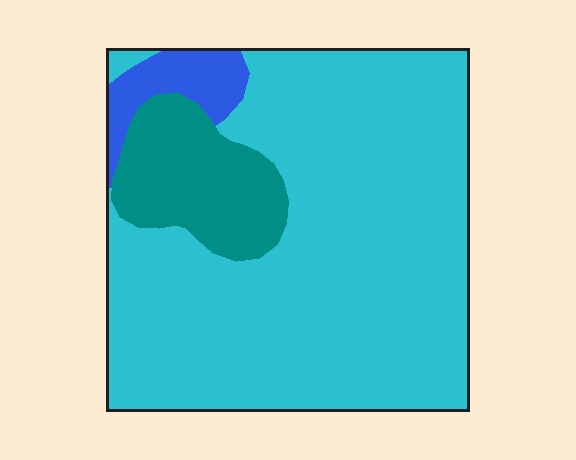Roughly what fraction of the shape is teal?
Teal takes up about one sixth (1/6) of the shape.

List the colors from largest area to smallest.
From largest to smallest: cyan, teal, blue.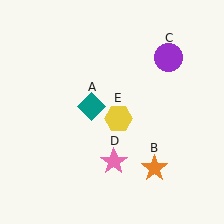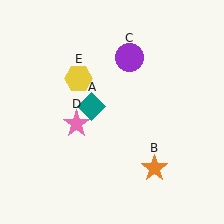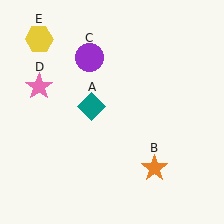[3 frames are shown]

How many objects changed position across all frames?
3 objects changed position: purple circle (object C), pink star (object D), yellow hexagon (object E).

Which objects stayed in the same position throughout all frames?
Teal diamond (object A) and orange star (object B) remained stationary.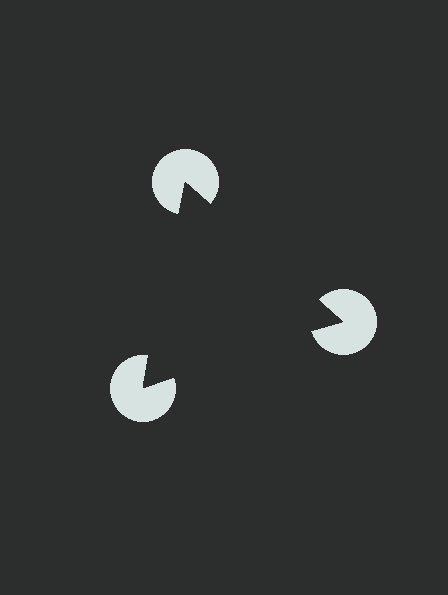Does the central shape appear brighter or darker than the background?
It typically appears slightly darker than the background, even though no actual brightness change is drawn.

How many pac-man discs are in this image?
There are 3 — one at each vertex of the illusory triangle.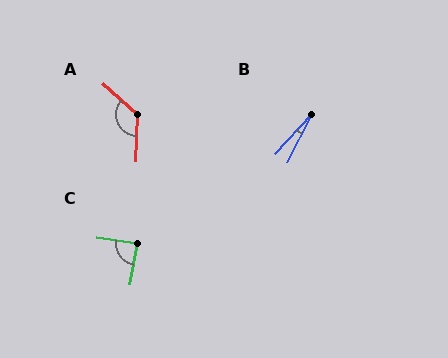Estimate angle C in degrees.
Approximately 88 degrees.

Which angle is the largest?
A, at approximately 130 degrees.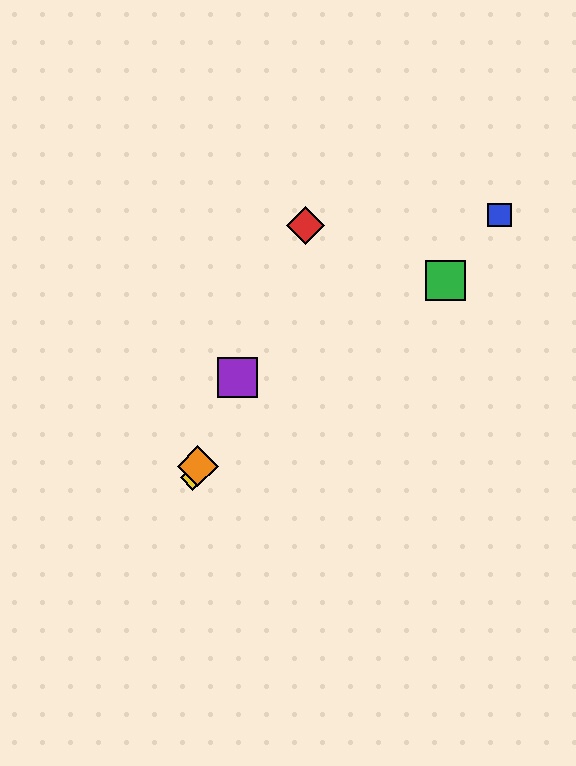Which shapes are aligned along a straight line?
The red diamond, the yellow diamond, the purple square, the orange diamond are aligned along a straight line.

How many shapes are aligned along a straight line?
4 shapes (the red diamond, the yellow diamond, the purple square, the orange diamond) are aligned along a straight line.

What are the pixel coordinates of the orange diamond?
The orange diamond is at (198, 466).